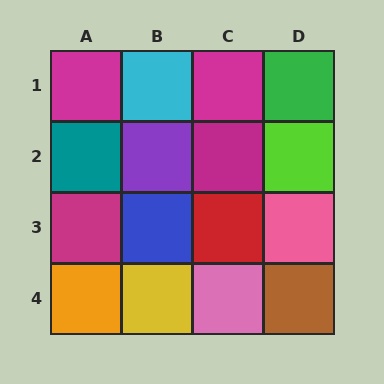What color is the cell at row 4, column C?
Pink.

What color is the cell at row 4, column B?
Yellow.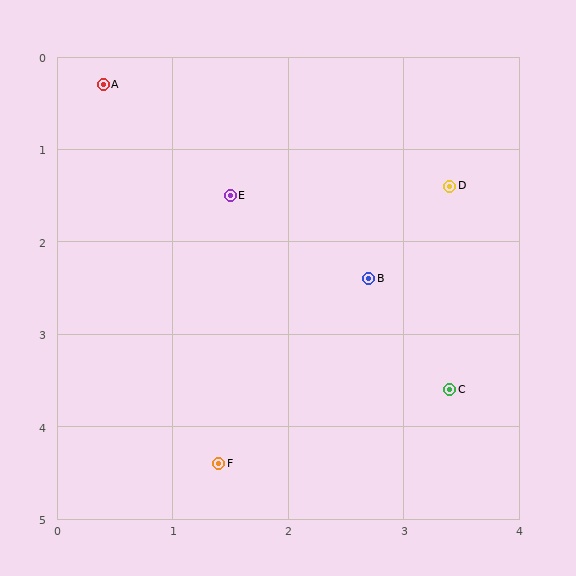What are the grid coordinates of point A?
Point A is at approximately (0.4, 0.3).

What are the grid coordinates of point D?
Point D is at approximately (3.4, 1.4).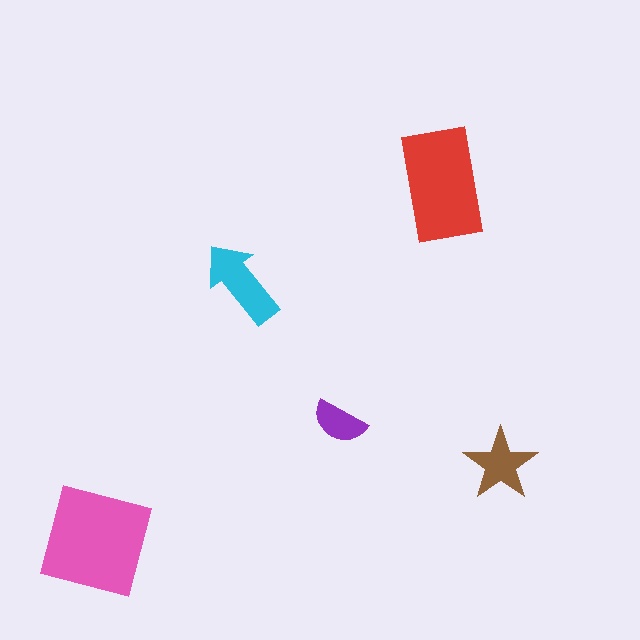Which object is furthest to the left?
The pink square is leftmost.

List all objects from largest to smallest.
The pink square, the red rectangle, the cyan arrow, the brown star, the purple semicircle.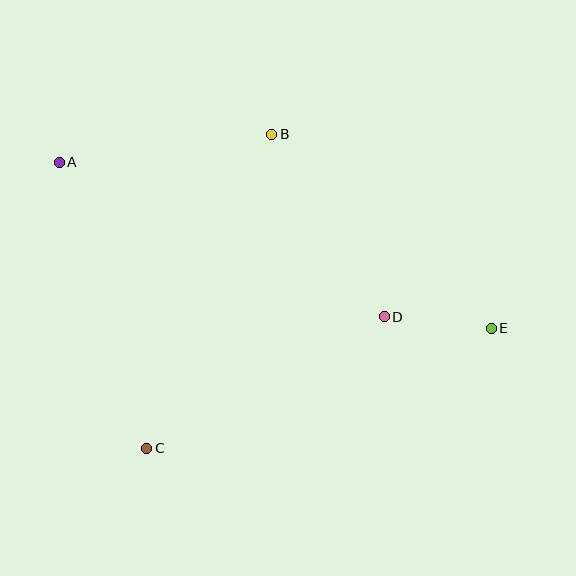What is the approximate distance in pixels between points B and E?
The distance between B and E is approximately 293 pixels.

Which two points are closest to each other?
Points D and E are closest to each other.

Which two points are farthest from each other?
Points A and E are farthest from each other.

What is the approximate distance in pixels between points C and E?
The distance between C and E is approximately 365 pixels.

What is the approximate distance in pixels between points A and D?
The distance between A and D is approximately 360 pixels.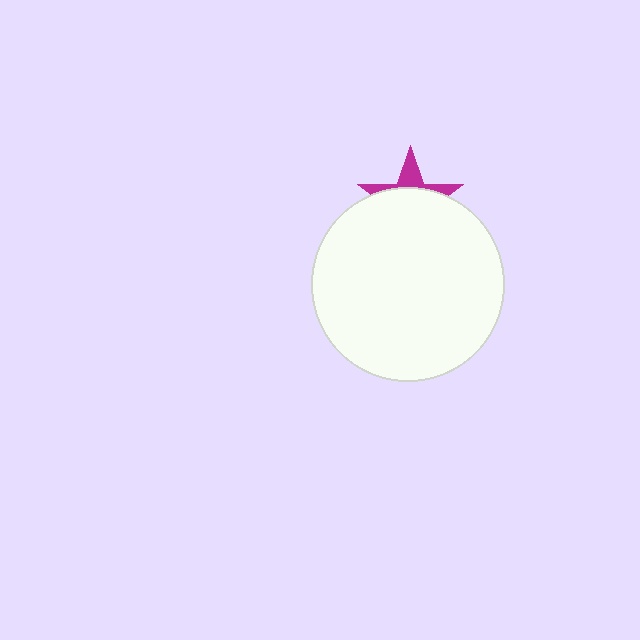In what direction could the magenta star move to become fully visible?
The magenta star could move up. That would shift it out from behind the white circle entirely.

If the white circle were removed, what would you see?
You would see the complete magenta star.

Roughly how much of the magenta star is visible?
A small part of it is visible (roughly 31%).